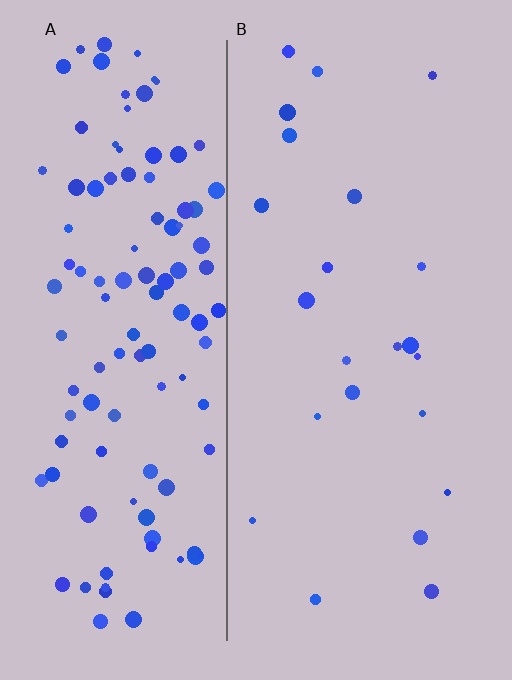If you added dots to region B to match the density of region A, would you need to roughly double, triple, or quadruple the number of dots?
Approximately quadruple.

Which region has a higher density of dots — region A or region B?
A (the left).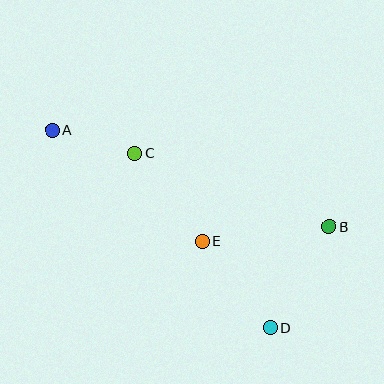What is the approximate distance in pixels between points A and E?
The distance between A and E is approximately 187 pixels.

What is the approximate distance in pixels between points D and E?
The distance between D and E is approximately 110 pixels.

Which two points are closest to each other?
Points A and C are closest to each other.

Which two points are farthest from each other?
Points A and D are farthest from each other.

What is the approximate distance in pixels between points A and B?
The distance between A and B is approximately 293 pixels.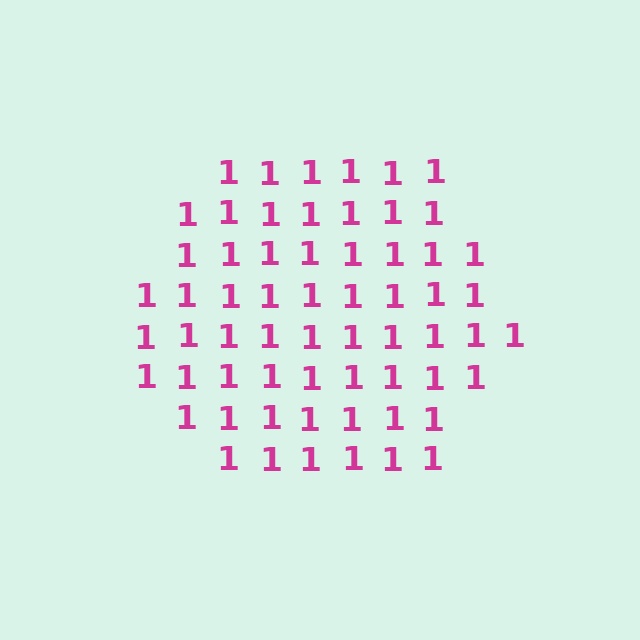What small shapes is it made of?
It is made of small digit 1's.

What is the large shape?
The large shape is a hexagon.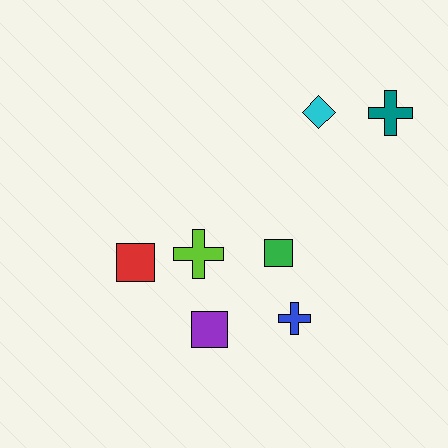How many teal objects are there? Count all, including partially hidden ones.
There is 1 teal object.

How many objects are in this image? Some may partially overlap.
There are 7 objects.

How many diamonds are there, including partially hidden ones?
There is 1 diamond.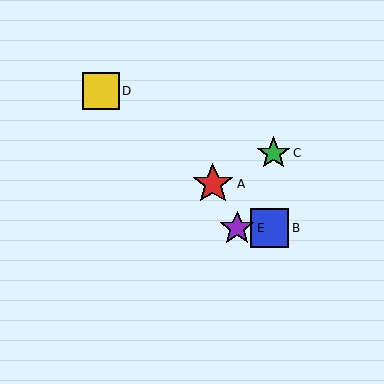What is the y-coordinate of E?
Object E is at y≈228.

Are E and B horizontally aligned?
Yes, both are at y≈228.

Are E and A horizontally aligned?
No, E is at y≈228 and A is at y≈184.